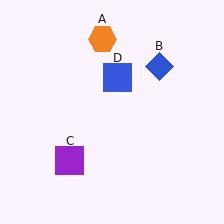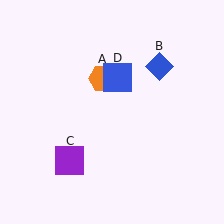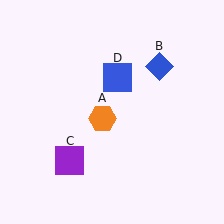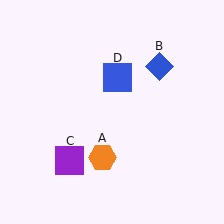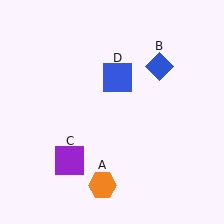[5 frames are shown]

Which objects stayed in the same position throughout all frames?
Blue diamond (object B) and purple square (object C) and blue square (object D) remained stationary.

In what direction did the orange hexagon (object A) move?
The orange hexagon (object A) moved down.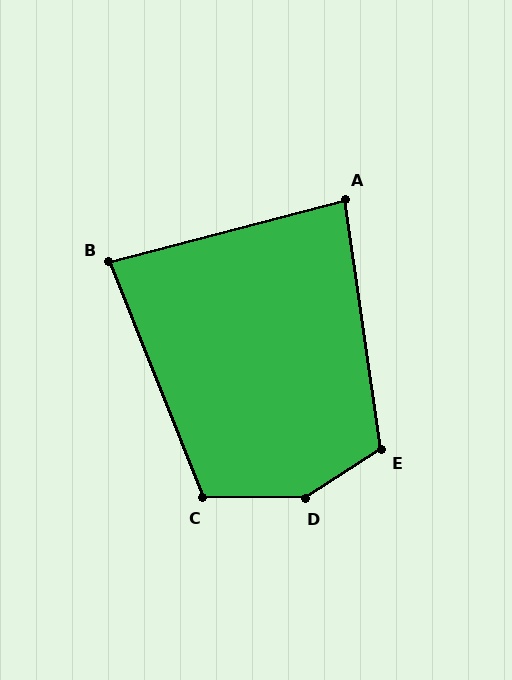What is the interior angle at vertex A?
Approximately 83 degrees (acute).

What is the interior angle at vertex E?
Approximately 115 degrees (obtuse).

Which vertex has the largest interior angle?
D, at approximately 146 degrees.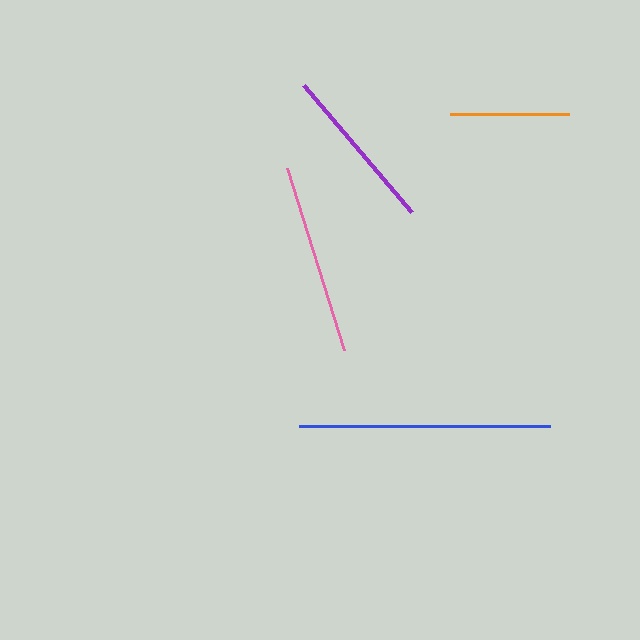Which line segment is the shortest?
The orange line is the shortest at approximately 119 pixels.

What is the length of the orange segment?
The orange segment is approximately 119 pixels long.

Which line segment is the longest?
The blue line is the longest at approximately 251 pixels.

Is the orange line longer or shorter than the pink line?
The pink line is longer than the orange line.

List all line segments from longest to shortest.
From longest to shortest: blue, pink, purple, orange.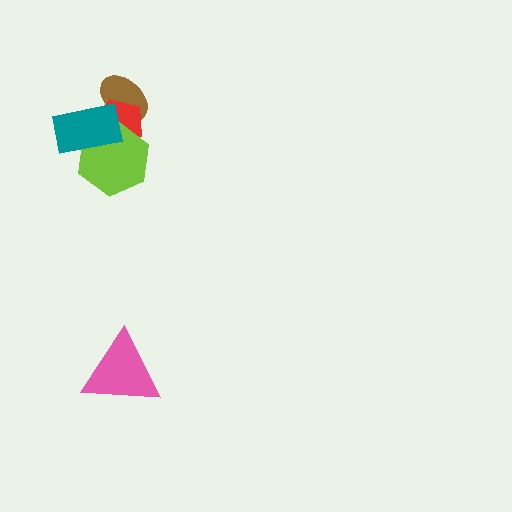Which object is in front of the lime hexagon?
The teal rectangle is in front of the lime hexagon.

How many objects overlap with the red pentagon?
3 objects overlap with the red pentagon.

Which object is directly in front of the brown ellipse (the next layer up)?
The red pentagon is directly in front of the brown ellipse.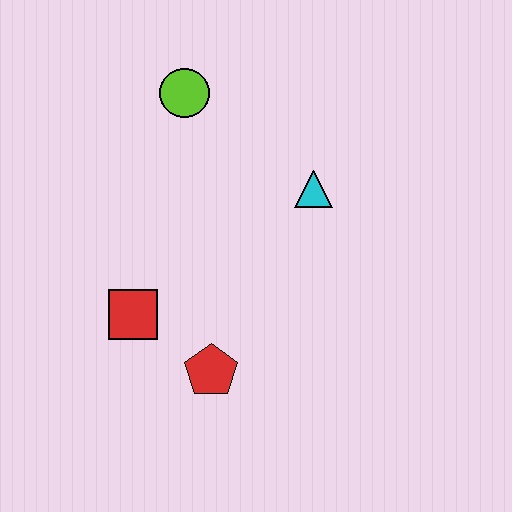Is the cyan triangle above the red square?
Yes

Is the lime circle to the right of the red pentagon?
No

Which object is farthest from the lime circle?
The red pentagon is farthest from the lime circle.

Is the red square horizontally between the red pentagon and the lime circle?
No